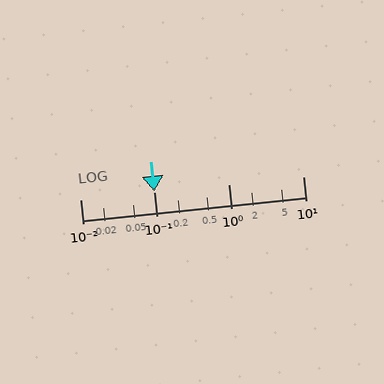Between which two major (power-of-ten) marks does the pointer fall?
The pointer is between 0.01 and 0.1.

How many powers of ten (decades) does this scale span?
The scale spans 3 decades, from 0.01 to 10.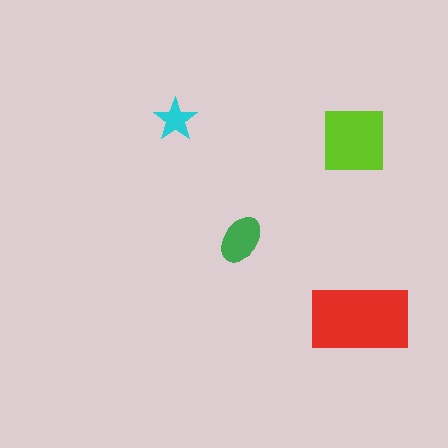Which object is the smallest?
The cyan star.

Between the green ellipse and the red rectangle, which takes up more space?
The red rectangle.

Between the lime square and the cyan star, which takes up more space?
The lime square.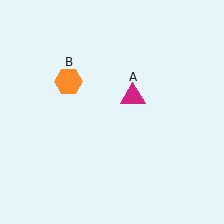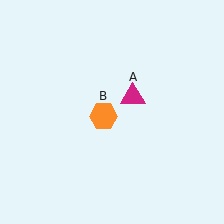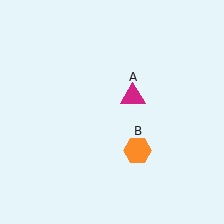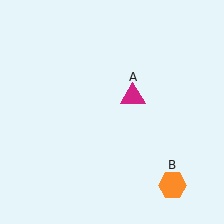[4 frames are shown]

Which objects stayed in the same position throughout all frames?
Magenta triangle (object A) remained stationary.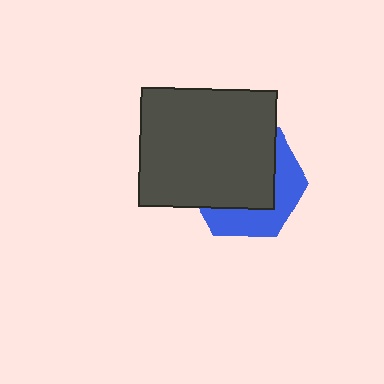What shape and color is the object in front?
The object in front is a dark gray rectangle.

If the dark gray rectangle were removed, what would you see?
You would see the complete blue hexagon.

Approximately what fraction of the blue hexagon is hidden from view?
Roughly 63% of the blue hexagon is hidden behind the dark gray rectangle.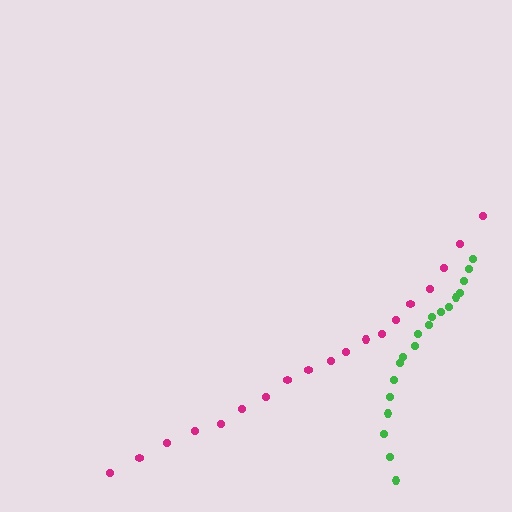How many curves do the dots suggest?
There are 2 distinct paths.